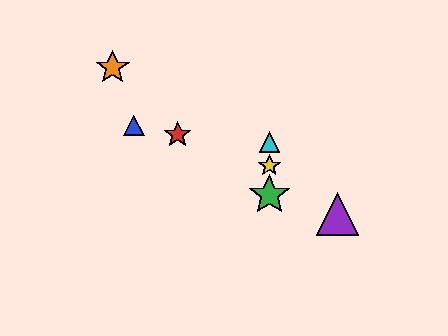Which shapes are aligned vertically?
The green star, the yellow star, the cyan triangle are aligned vertically.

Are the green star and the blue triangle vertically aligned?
No, the green star is at x≈269 and the blue triangle is at x≈134.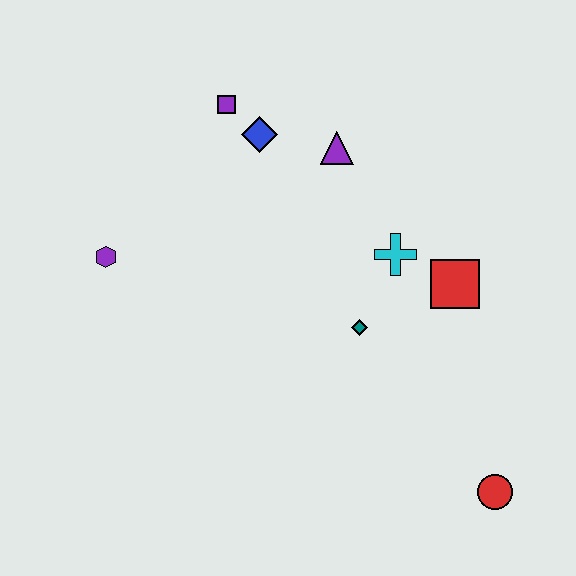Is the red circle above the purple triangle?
No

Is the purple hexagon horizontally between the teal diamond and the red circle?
No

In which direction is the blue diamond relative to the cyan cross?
The blue diamond is to the left of the cyan cross.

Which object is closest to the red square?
The cyan cross is closest to the red square.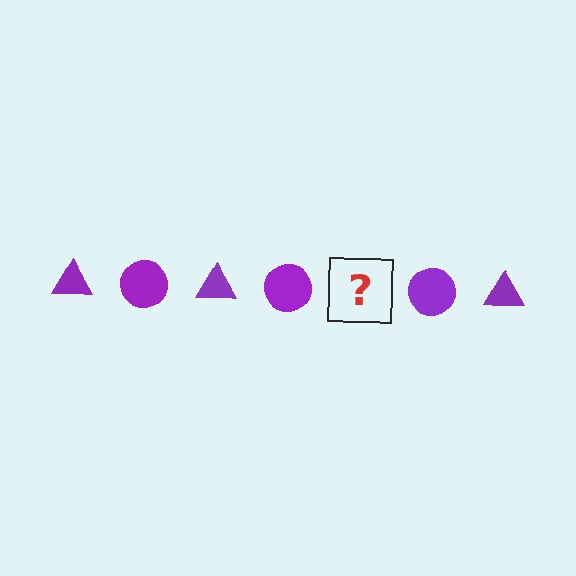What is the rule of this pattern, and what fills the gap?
The rule is that the pattern cycles through triangle, circle shapes in purple. The gap should be filled with a purple triangle.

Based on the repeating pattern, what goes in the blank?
The blank should be a purple triangle.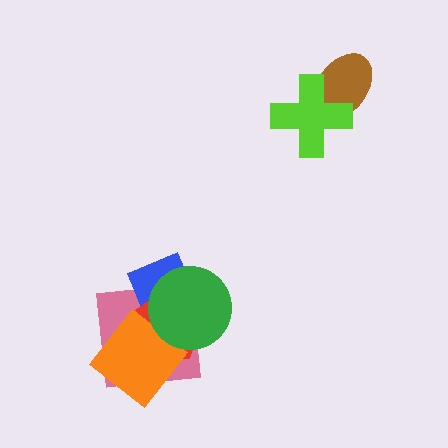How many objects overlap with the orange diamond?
4 objects overlap with the orange diamond.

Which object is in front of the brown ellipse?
The lime cross is in front of the brown ellipse.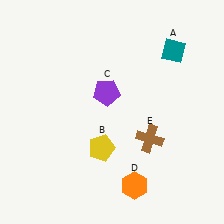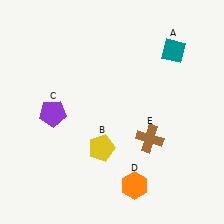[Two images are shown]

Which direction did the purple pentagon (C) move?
The purple pentagon (C) moved left.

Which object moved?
The purple pentagon (C) moved left.